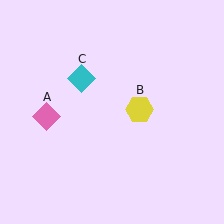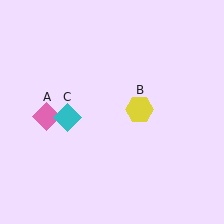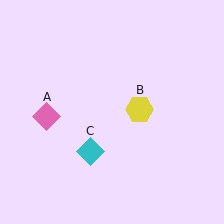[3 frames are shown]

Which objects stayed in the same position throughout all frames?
Pink diamond (object A) and yellow hexagon (object B) remained stationary.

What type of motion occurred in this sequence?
The cyan diamond (object C) rotated counterclockwise around the center of the scene.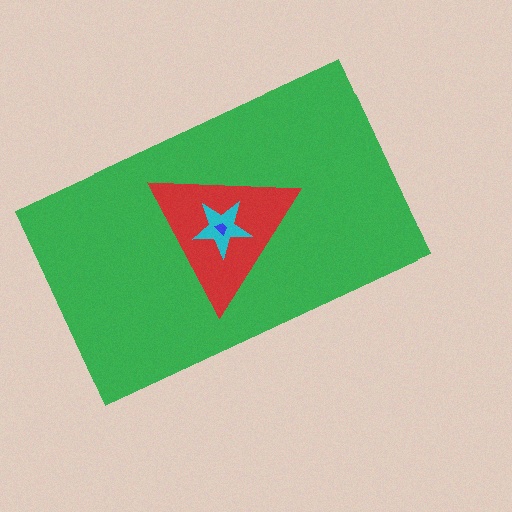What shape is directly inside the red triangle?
The cyan star.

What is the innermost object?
The blue trapezoid.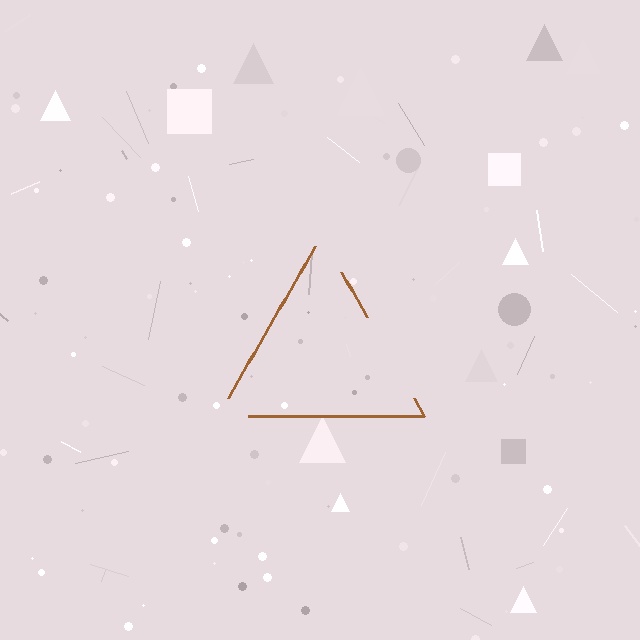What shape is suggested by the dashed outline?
The dashed outline suggests a triangle.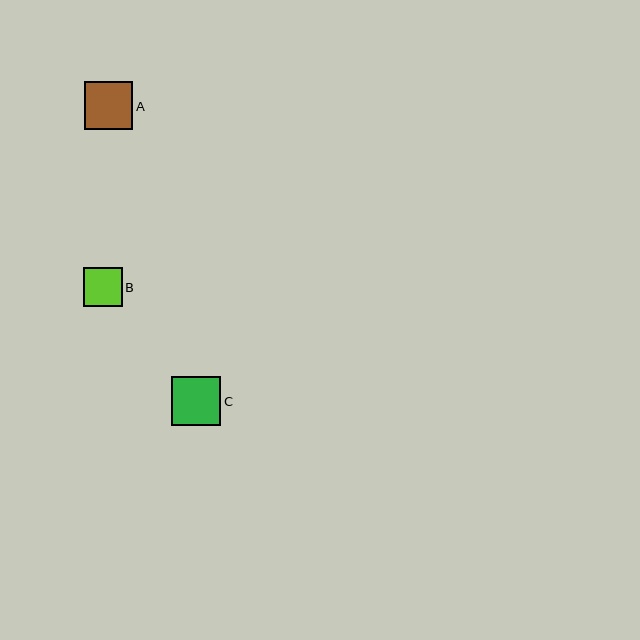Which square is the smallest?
Square B is the smallest with a size of approximately 39 pixels.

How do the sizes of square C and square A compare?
Square C and square A are approximately the same size.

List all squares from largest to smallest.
From largest to smallest: C, A, B.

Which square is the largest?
Square C is the largest with a size of approximately 49 pixels.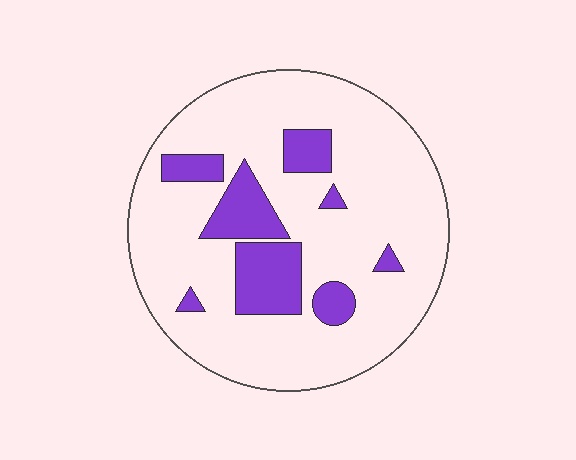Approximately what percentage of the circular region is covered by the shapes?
Approximately 20%.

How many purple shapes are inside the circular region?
8.